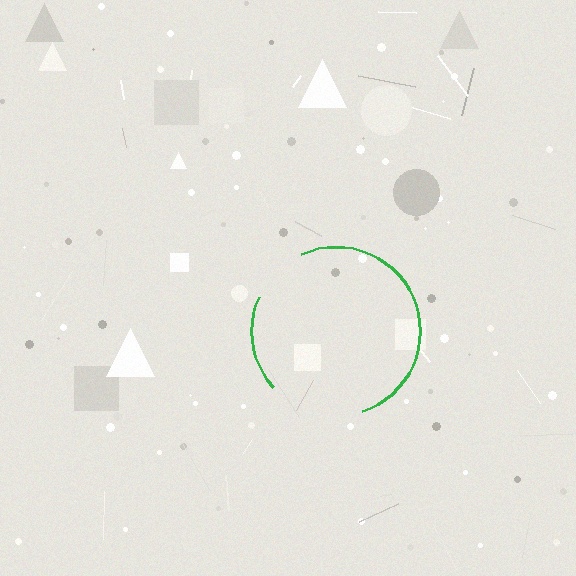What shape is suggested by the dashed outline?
The dashed outline suggests a circle.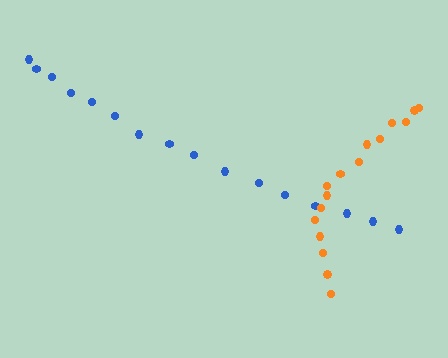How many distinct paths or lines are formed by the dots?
There are 2 distinct paths.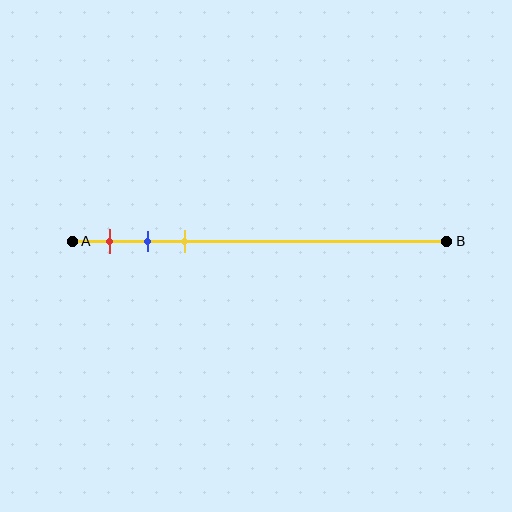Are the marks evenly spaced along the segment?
Yes, the marks are approximately evenly spaced.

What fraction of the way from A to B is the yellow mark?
The yellow mark is approximately 30% (0.3) of the way from A to B.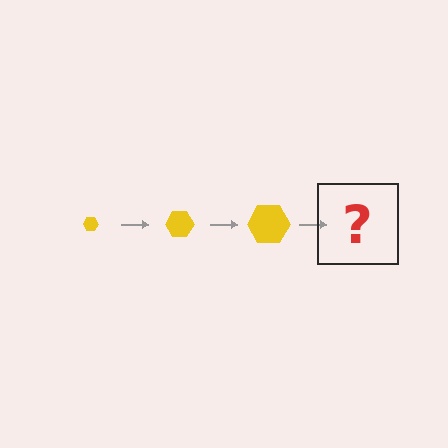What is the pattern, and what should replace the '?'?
The pattern is that the hexagon gets progressively larger each step. The '?' should be a yellow hexagon, larger than the previous one.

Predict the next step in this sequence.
The next step is a yellow hexagon, larger than the previous one.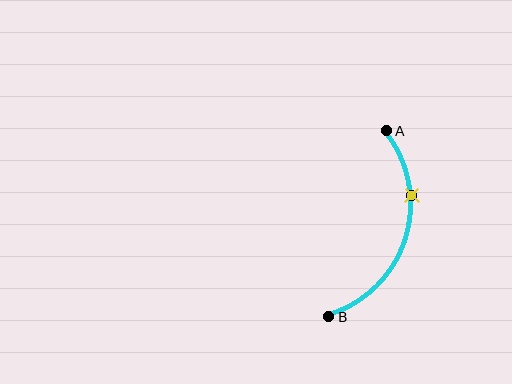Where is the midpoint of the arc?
The arc midpoint is the point on the curve farthest from the straight line joining A and B. It sits to the right of that line.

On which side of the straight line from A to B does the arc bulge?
The arc bulges to the right of the straight line connecting A and B.